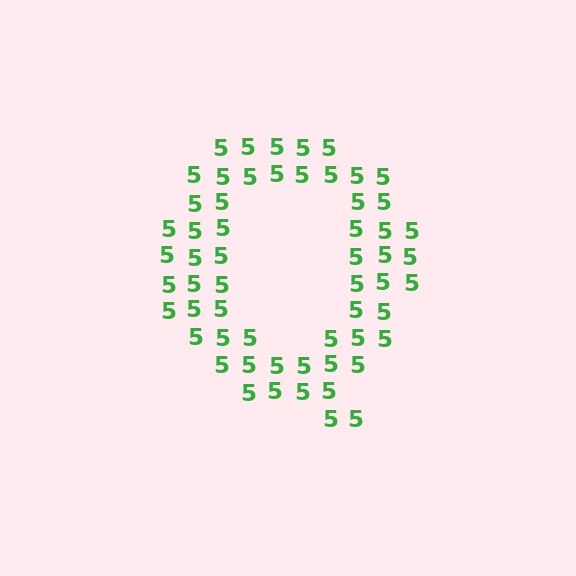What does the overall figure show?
The overall figure shows the letter Q.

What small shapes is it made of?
It is made of small digit 5's.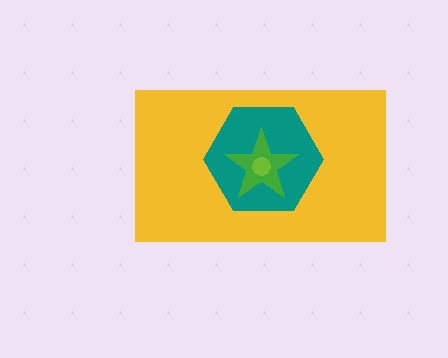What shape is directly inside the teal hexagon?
The green star.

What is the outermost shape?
The yellow rectangle.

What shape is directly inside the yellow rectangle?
The teal hexagon.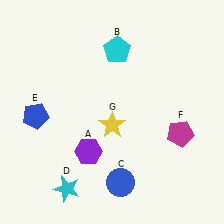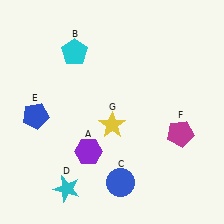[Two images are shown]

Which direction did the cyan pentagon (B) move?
The cyan pentagon (B) moved left.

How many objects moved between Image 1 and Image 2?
1 object moved between the two images.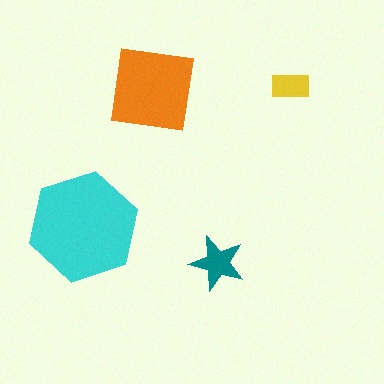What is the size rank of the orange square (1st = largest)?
2nd.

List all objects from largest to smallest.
The cyan hexagon, the orange square, the teal star, the yellow rectangle.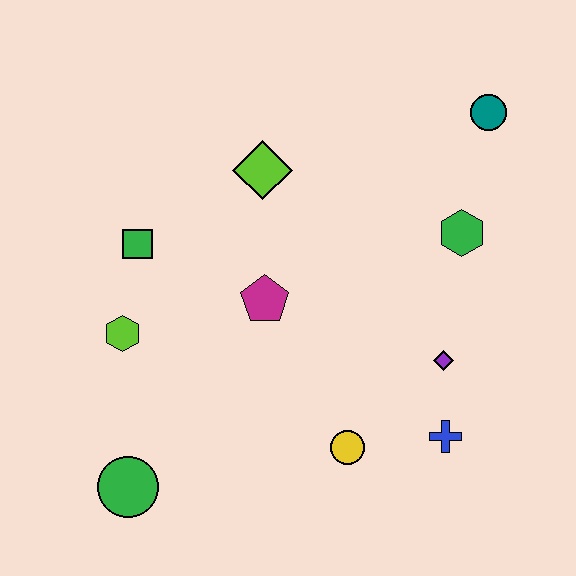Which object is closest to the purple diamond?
The blue cross is closest to the purple diamond.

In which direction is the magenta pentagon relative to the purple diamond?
The magenta pentagon is to the left of the purple diamond.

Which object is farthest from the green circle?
The teal circle is farthest from the green circle.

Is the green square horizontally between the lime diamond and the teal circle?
No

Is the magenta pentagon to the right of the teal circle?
No